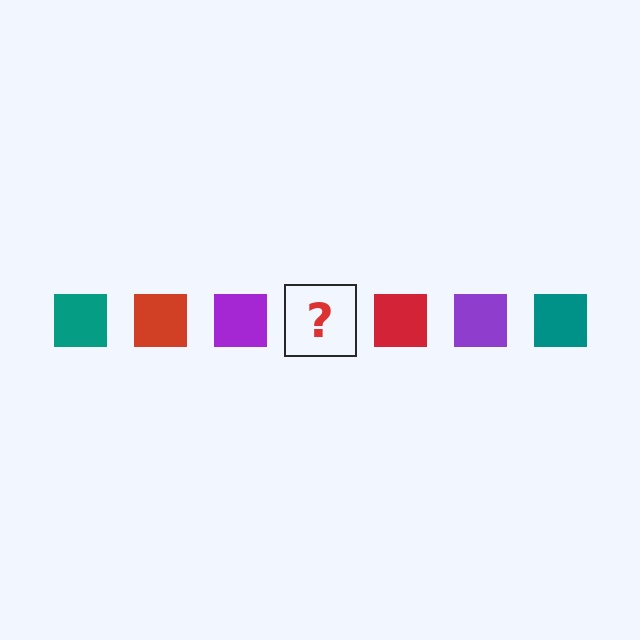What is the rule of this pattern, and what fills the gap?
The rule is that the pattern cycles through teal, red, purple squares. The gap should be filled with a teal square.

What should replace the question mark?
The question mark should be replaced with a teal square.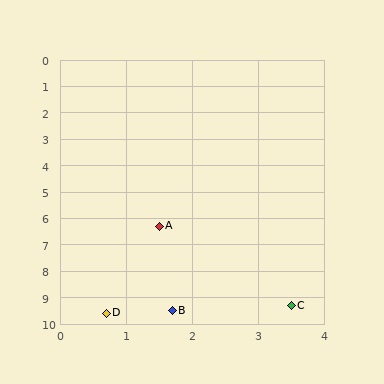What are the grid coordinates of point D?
Point D is at approximately (0.7, 9.6).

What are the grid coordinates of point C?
Point C is at approximately (3.5, 9.3).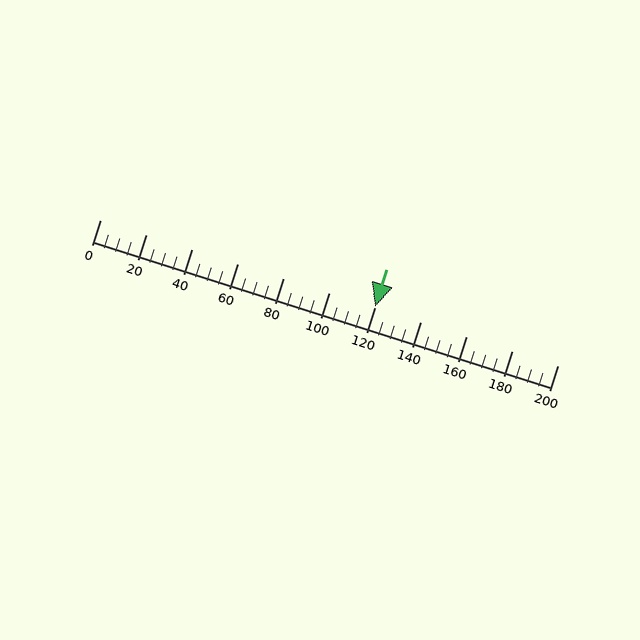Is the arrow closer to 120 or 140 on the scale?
The arrow is closer to 120.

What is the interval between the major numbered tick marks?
The major tick marks are spaced 20 units apart.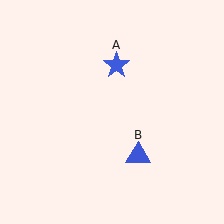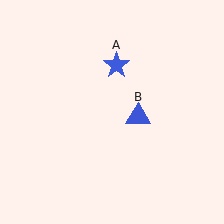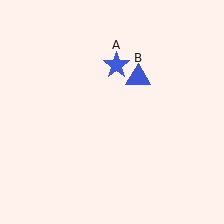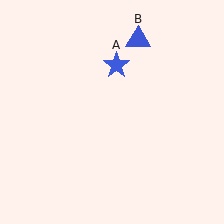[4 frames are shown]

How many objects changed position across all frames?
1 object changed position: blue triangle (object B).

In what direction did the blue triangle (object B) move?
The blue triangle (object B) moved up.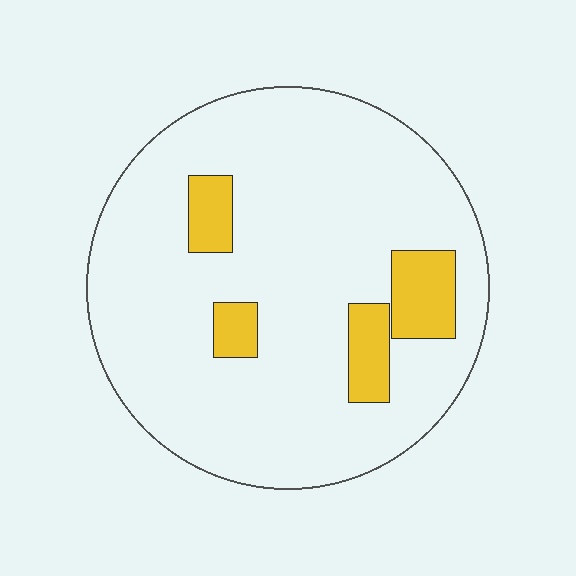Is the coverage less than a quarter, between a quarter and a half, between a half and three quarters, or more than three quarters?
Less than a quarter.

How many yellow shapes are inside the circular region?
4.